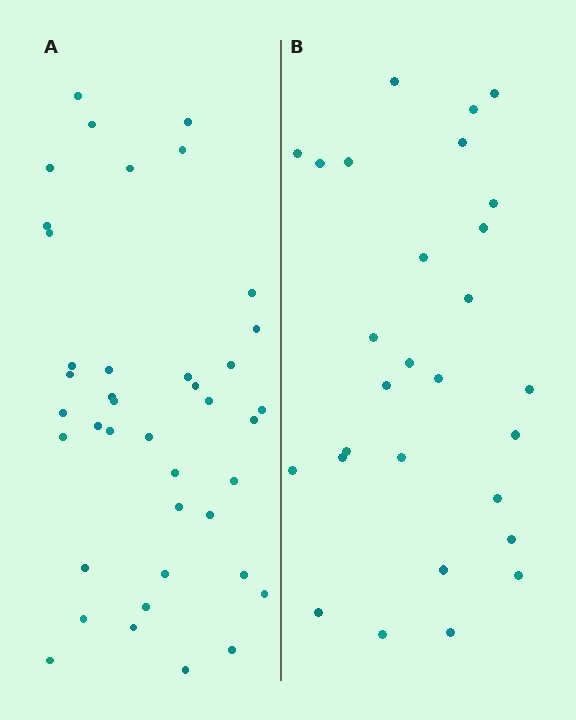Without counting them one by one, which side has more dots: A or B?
Region A (the left region) has more dots.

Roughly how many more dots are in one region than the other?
Region A has roughly 12 or so more dots than region B.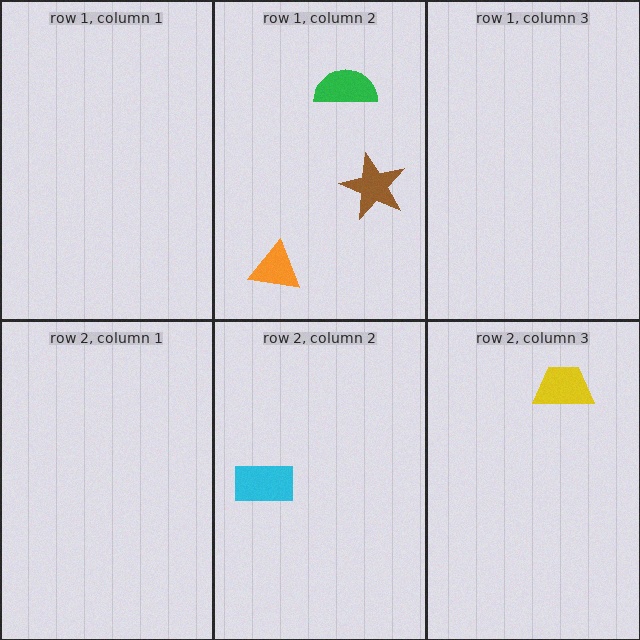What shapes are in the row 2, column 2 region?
The cyan rectangle.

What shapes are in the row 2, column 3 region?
The yellow trapezoid.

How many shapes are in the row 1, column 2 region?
3.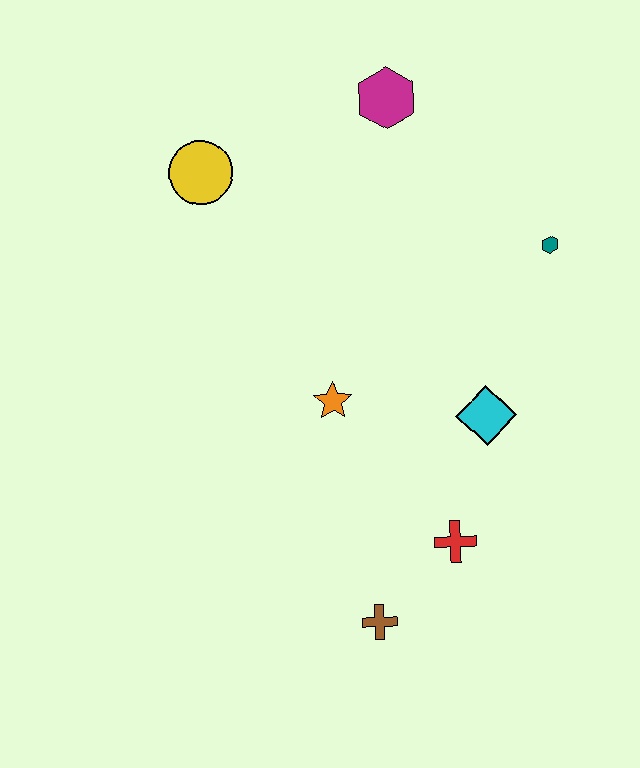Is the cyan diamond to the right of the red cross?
Yes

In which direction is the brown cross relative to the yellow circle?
The brown cross is below the yellow circle.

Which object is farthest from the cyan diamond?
The yellow circle is farthest from the cyan diamond.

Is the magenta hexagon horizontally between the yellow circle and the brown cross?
No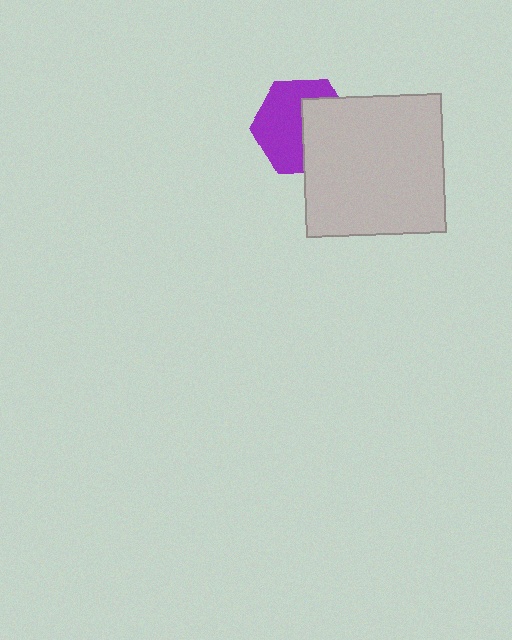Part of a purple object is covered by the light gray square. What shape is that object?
It is a hexagon.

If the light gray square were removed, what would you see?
You would see the complete purple hexagon.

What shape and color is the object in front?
The object in front is a light gray square.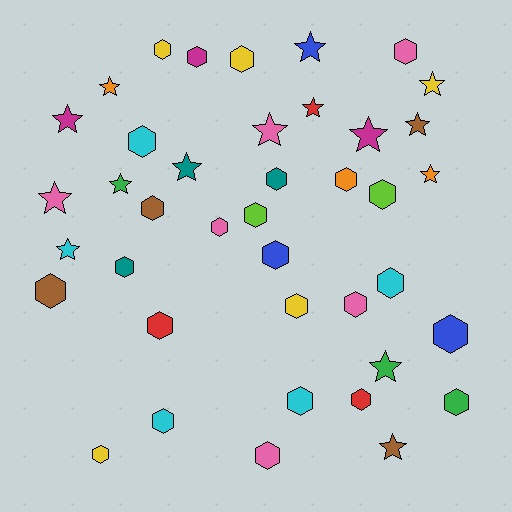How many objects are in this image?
There are 40 objects.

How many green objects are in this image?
There are 3 green objects.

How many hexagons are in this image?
There are 25 hexagons.